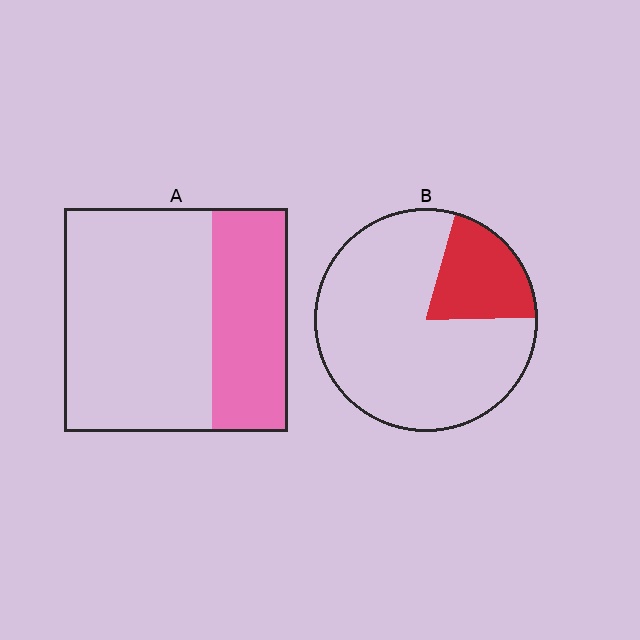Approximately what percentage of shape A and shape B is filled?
A is approximately 35% and B is approximately 20%.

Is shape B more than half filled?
No.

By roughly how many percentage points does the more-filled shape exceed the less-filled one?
By roughly 15 percentage points (A over B).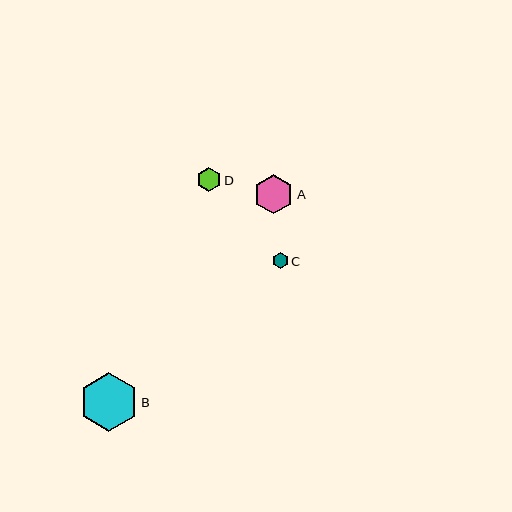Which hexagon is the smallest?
Hexagon C is the smallest with a size of approximately 16 pixels.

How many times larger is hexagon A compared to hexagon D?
Hexagon A is approximately 1.6 times the size of hexagon D.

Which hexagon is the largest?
Hexagon B is the largest with a size of approximately 59 pixels.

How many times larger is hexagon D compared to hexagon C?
Hexagon D is approximately 1.5 times the size of hexagon C.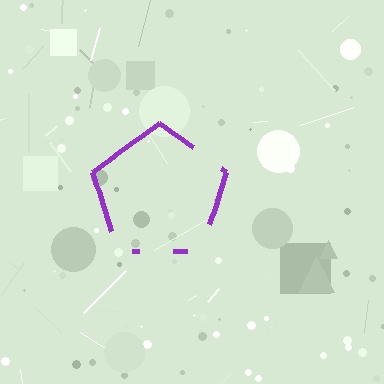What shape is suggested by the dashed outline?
The dashed outline suggests a pentagon.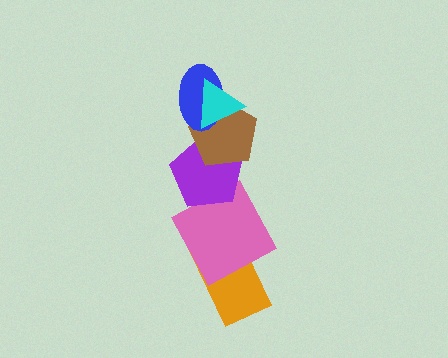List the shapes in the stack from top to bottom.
From top to bottom: the cyan triangle, the blue ellipse, the brown pentagon, the purple pentagon, the pink square, the orange rectangle.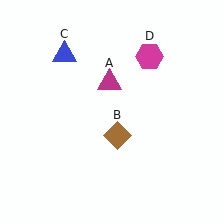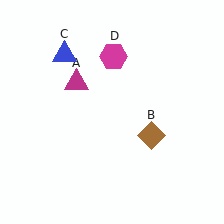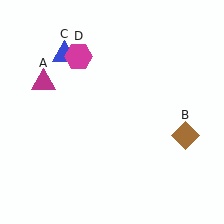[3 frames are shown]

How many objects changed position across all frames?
3 objects changed position: magenta triangle (object A), brown diamond (object B), magenta hexagon (object D).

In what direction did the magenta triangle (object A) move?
The magenta triangle (object A) moved left.